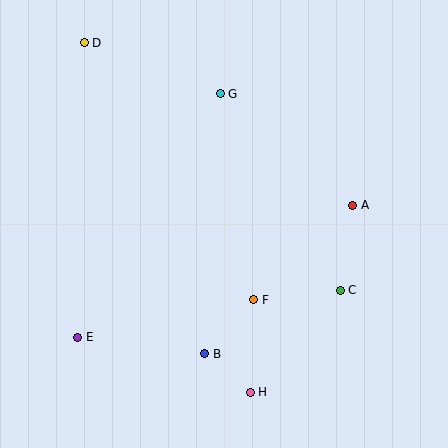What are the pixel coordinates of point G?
Point G is at (220, 94).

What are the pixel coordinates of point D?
Point D is at (84, 43).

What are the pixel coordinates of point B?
Point B is at (205, 354).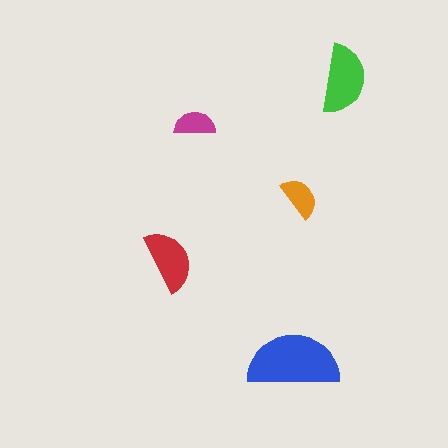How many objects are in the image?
There are 5 objects in the image.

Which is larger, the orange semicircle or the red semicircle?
The red one.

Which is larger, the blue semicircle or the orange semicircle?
The blue one.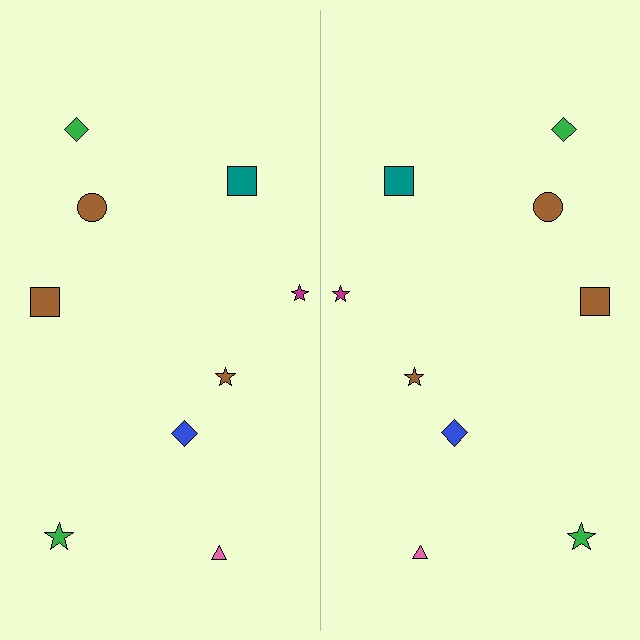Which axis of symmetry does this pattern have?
The pattern has a vertical axis of symmetry running through the center of the image.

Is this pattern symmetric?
Yes, this pattern has bilateral (reflection) symmetry.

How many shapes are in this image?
There are 18 shapes in this image.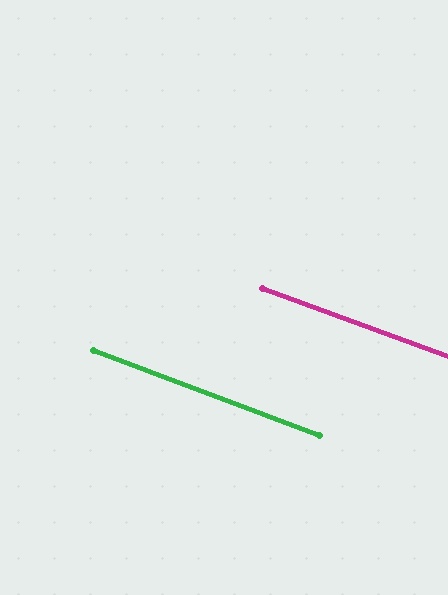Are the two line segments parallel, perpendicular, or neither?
Parallel — their directions differ by only 0.6°.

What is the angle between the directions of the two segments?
Approximately 1 degree.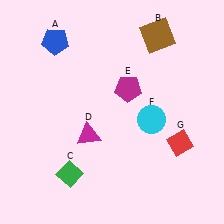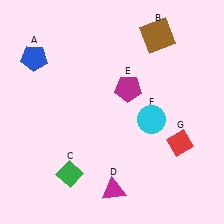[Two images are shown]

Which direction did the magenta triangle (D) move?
The magenta triangle (D) moved down.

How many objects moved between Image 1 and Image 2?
2 objects moved between the two images.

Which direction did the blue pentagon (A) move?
The blue pentagon (A) moved left.